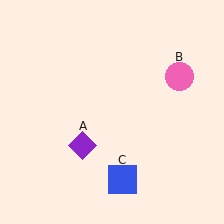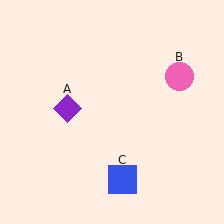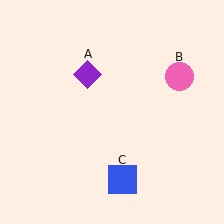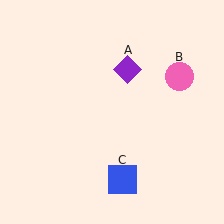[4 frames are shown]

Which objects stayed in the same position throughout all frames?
Pink circle (object B) and blue square (object C) remained stationary.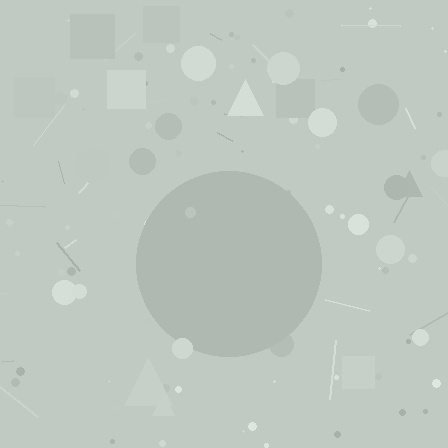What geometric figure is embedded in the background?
A circle is embedded in the background.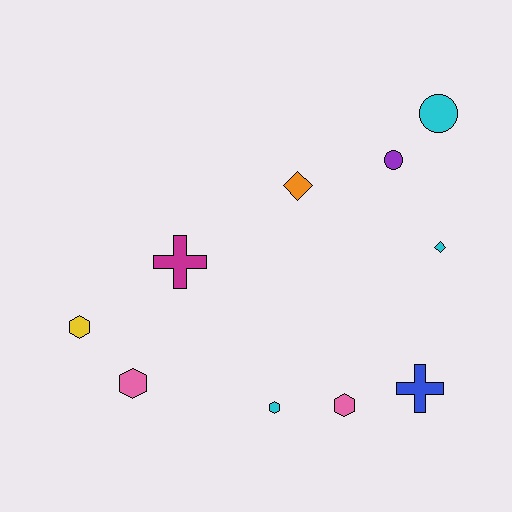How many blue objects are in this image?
There is 1 blue object.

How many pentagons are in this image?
There are no pentagons.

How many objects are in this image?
There are 10 objects.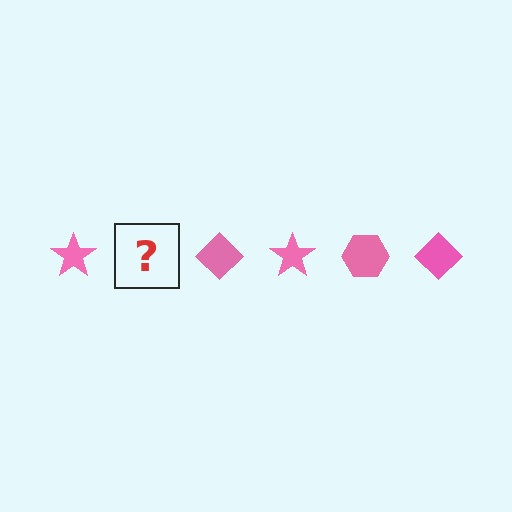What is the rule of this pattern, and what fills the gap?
The rule is that the pattern cycles through star, hexagon, diamond shapes in pink. The gap should be filled with a pink hexagon.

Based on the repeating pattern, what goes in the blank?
The blank should be a pink hexagon.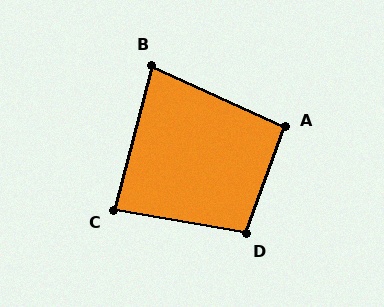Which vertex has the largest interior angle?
D, at approximately 100 degrees.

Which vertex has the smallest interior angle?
B, at approximately 80 degrees.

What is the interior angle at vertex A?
Approximately 95 degrees (approximately right).